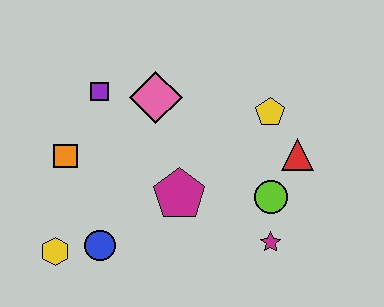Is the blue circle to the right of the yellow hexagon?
Yes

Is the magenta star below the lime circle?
Yes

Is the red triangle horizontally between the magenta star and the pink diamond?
No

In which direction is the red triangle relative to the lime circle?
The red triangle is above the lime circle.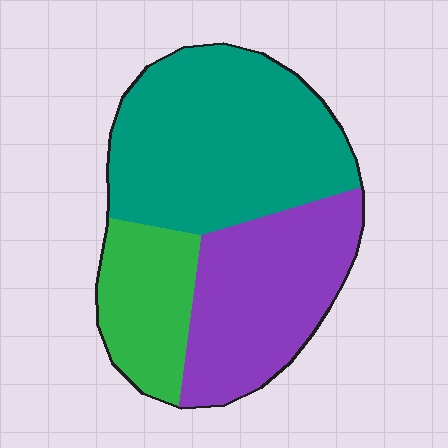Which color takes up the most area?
Teal, at roughly 45%.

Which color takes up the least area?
Green, at roughly 20%.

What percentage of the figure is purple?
Purple takes up between a third and a half of the figure.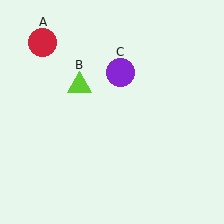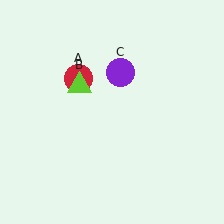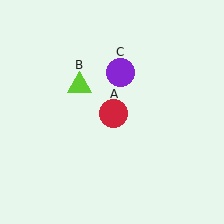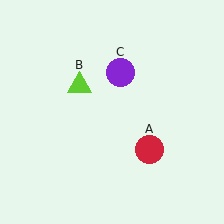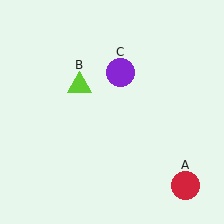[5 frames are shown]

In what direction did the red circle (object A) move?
The red circle (object A) moved down and to the right.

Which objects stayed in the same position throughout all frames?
Lime triangle (object B) and purple circle (object C) remained stationary.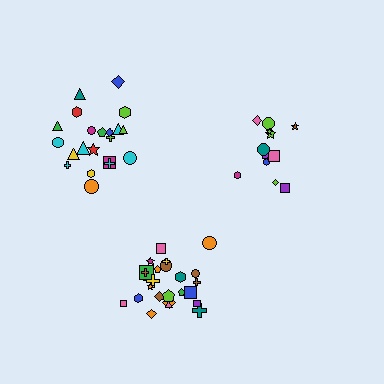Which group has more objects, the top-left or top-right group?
The top-left group.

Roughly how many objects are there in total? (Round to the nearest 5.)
Roughly 60 objects in total.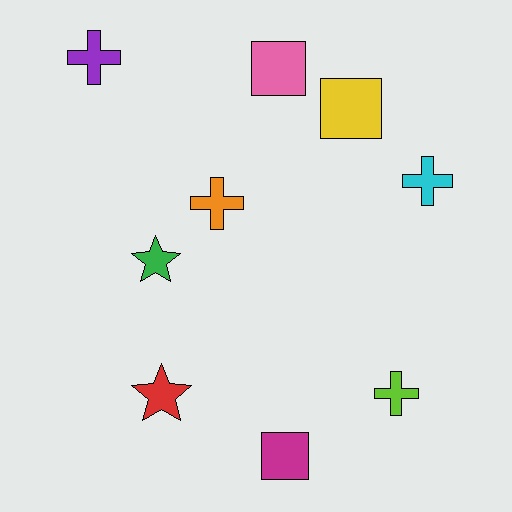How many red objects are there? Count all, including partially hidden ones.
There is 1 red object.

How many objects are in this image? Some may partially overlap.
There are 9 objects.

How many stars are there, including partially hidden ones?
There are 2 stars.